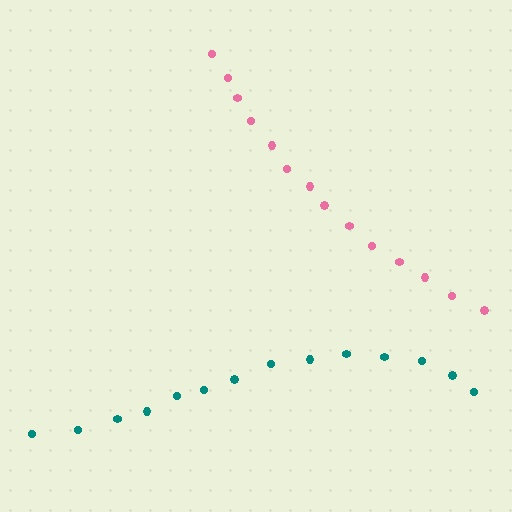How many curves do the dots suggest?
There are 2 distinct paths.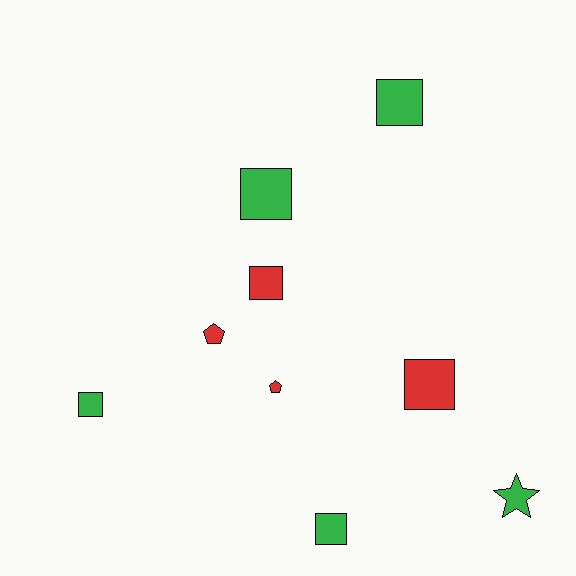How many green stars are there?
There is 1 green star.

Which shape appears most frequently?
Square, with 6 objects.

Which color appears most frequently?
Green, with 5 objects.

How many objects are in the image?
There are 9 objects.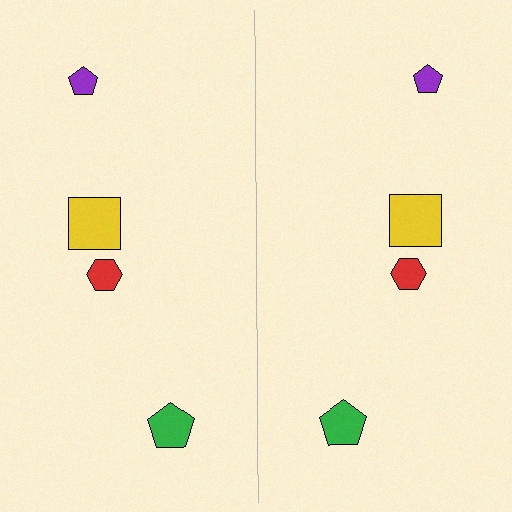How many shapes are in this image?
There are 8 shapes in this image.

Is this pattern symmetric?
Yes, this pattern has bilateral (reflection) symmetry.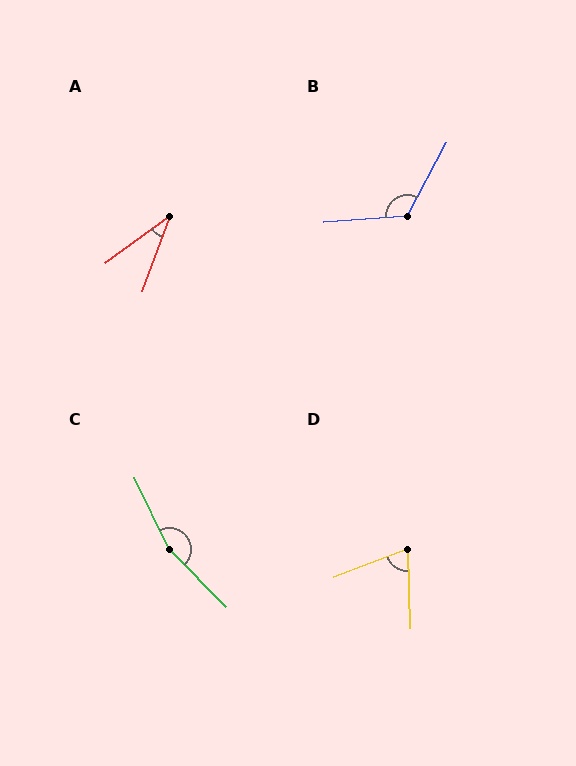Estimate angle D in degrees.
Approximately 71 degrees.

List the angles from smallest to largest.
A (34°), D (71°), B (122°), C (161°).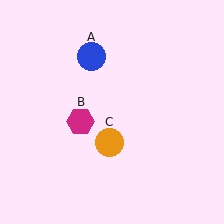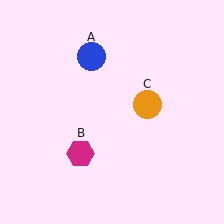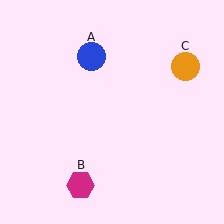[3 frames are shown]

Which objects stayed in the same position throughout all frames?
Blue circle (object A) remained stationary.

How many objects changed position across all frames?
2 objects changed position: magenta hexagon (object B), orange circle (object C).